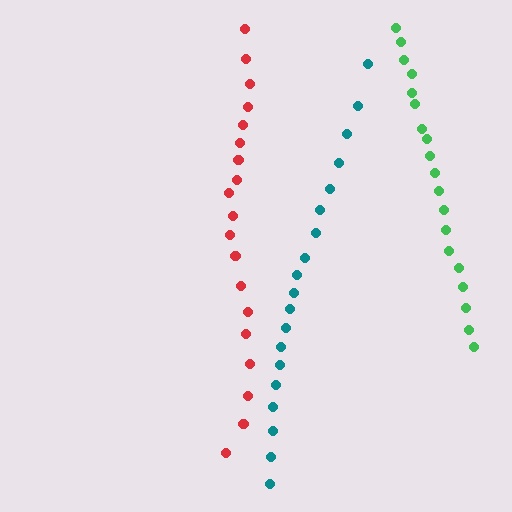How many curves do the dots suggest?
There are 3 distinct paths.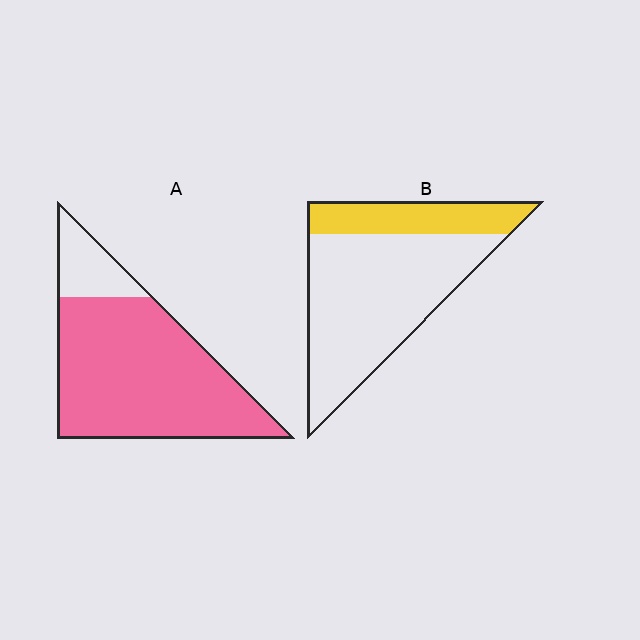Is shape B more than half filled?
No.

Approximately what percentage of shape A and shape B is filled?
A is approximately 85% and B is approximately 25%.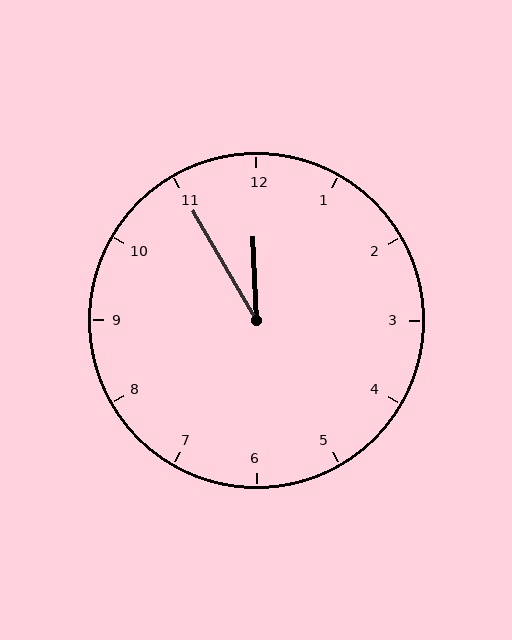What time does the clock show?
11:55.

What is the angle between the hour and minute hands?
Approximately 28 degrees.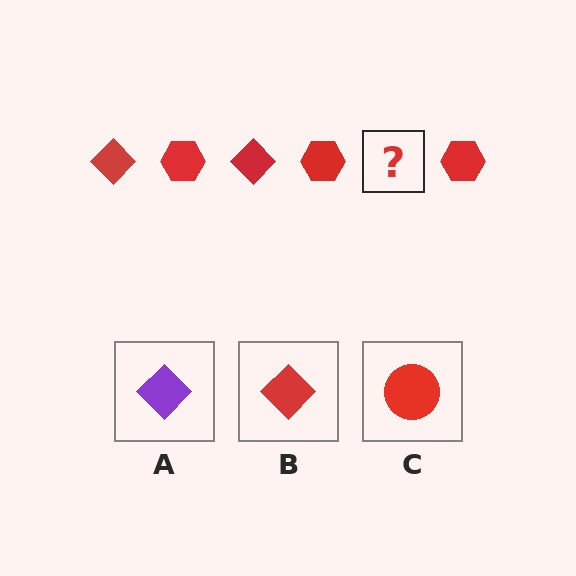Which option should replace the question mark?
Option B.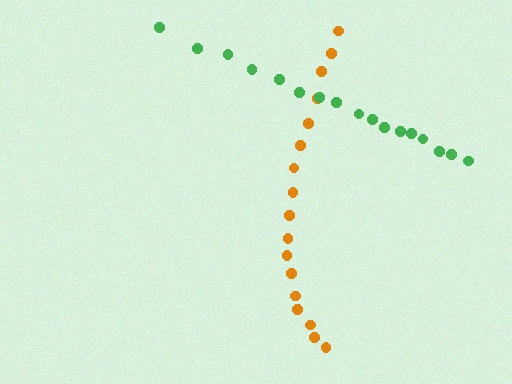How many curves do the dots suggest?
There are 2 distinct paths.